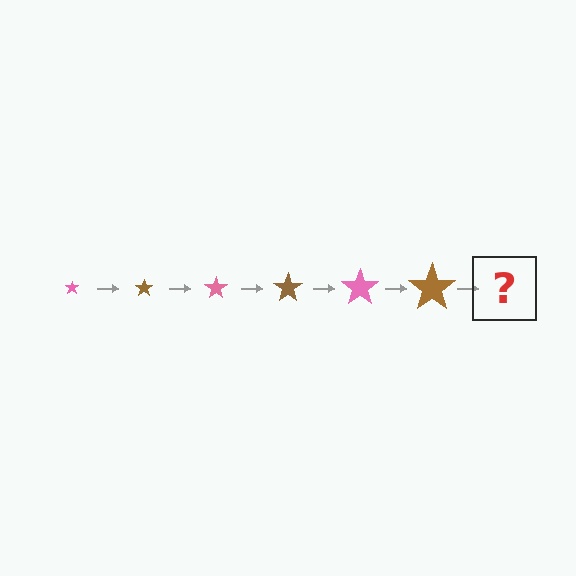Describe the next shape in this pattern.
It should be a pink star, larger than the previous one.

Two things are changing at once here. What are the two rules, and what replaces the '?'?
The two rules are that the star grows larger each step and the color cycles through pink and brown. The '?' should be a pink star, larger than the previous one.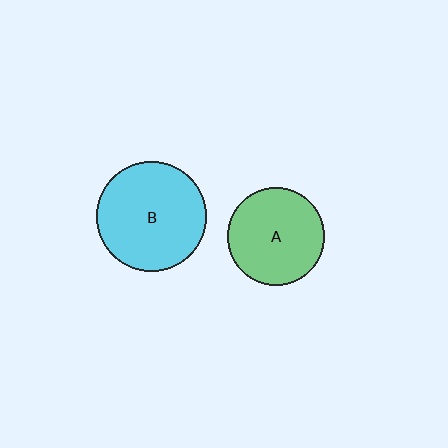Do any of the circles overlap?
No, none of the circles overlap.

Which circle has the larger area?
Circle B (cyan).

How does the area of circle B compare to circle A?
Approximately 1.3 times.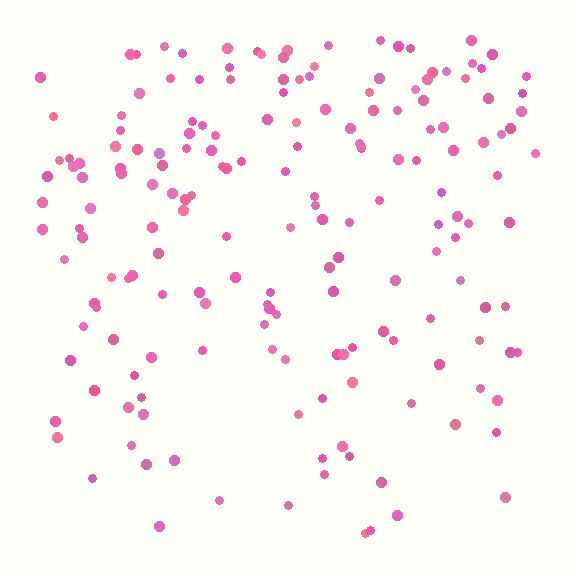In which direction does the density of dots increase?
From bottom to top, with the top side densest.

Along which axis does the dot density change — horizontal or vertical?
Vertical.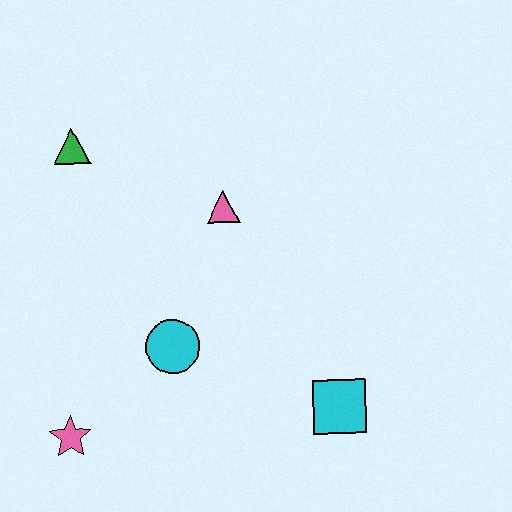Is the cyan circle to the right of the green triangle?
Yes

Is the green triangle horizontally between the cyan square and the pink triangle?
No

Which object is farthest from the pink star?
The green triangle is farthest from the pink star.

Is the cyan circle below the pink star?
No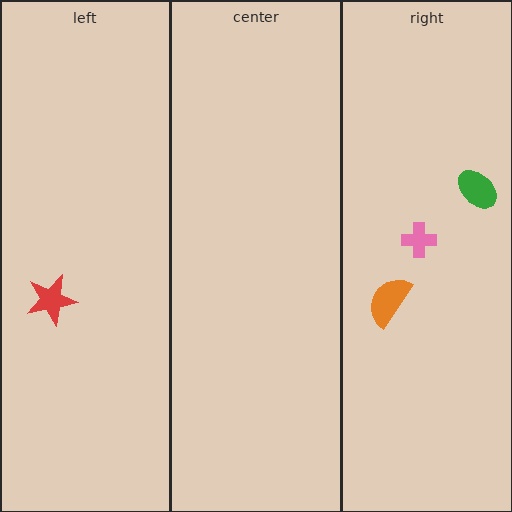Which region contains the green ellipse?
The right region.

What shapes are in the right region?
The orange semicircle, the green ellipse, the pink cross.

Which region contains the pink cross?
The right region.